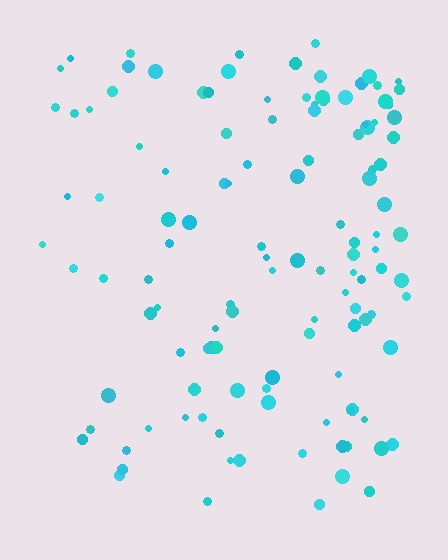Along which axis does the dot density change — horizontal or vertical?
Horizontal.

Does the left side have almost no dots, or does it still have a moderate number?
Still a moderate number, just noticeably fewer than the right.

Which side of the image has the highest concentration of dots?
The right.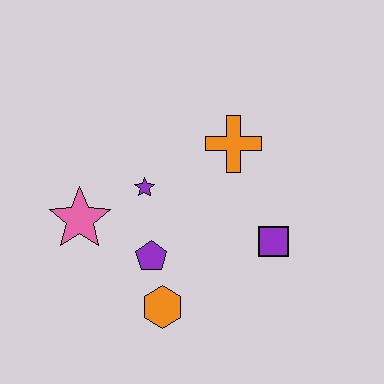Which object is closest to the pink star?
The purple star is closest to the pink star.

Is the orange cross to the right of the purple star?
Yes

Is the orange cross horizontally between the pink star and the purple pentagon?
No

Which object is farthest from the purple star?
The purple square is farthest from the purple star.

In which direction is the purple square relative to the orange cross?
The purple square is below the orange cross.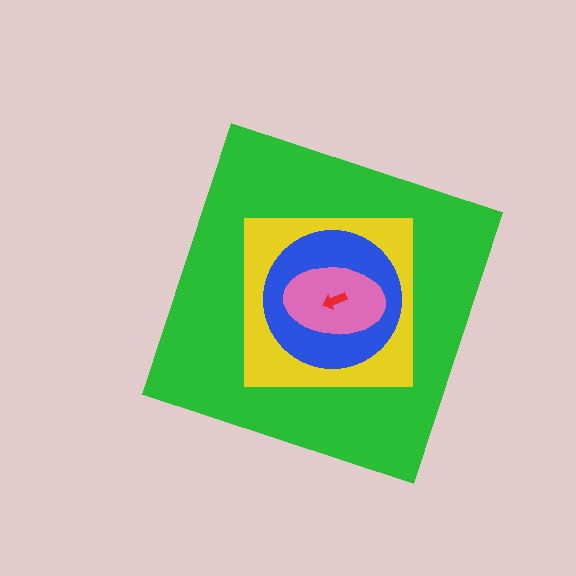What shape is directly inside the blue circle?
The pink ellipse.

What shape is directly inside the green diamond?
The yellow square.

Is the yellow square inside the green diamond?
Yes.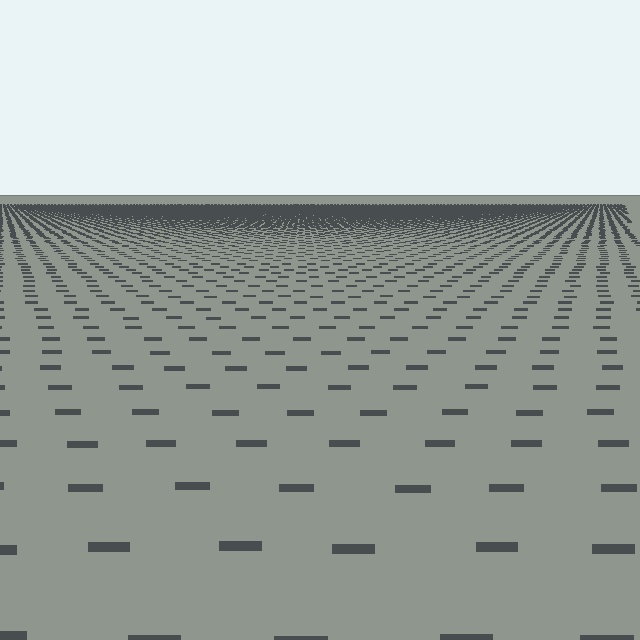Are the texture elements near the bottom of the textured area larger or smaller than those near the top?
Larger. Near the bottom, elements are closer to the viewer and appear at a bigger on-screen size.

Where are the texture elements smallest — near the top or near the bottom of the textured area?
Near the top.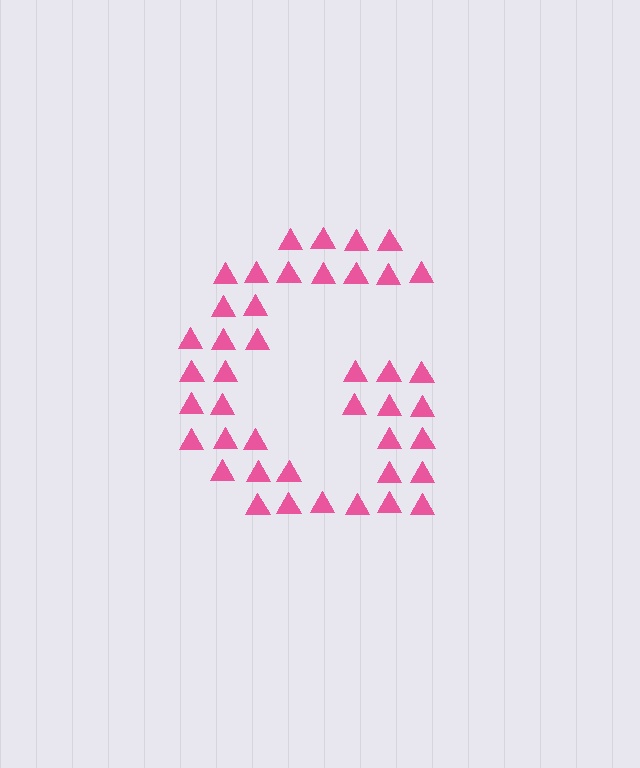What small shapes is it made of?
It is made of small triangles.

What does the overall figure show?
The overall figure shows the letter G.